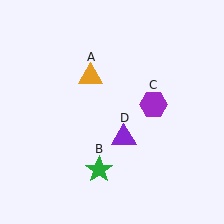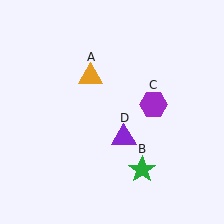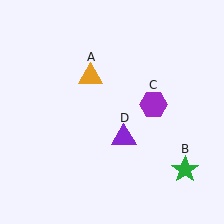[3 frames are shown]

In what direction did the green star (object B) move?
The green star (object B) moved right.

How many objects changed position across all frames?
1 object changed position: green star (object B).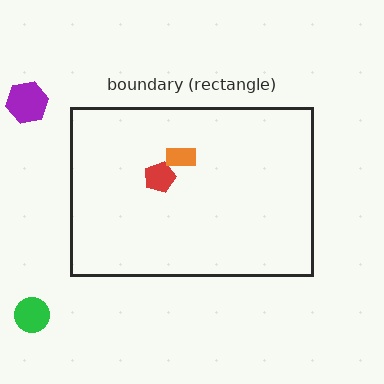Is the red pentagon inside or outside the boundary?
Inside.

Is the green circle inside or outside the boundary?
Outside.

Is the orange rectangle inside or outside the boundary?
Inside.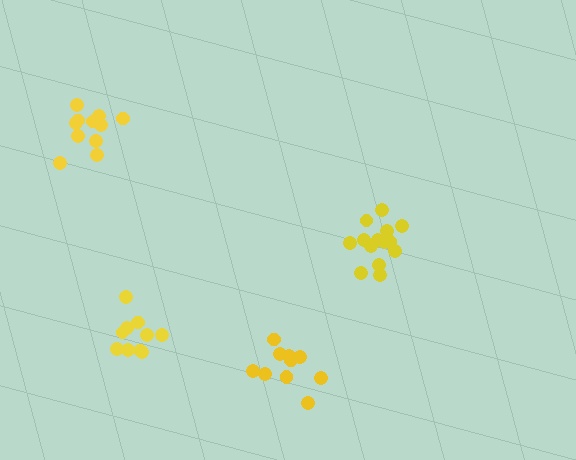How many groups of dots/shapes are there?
There are 4 groups.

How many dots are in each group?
Group 1: 14 dots, Group 2: 10 dots, Group 3: 10 dots, Group 4: 11 dots (45 total).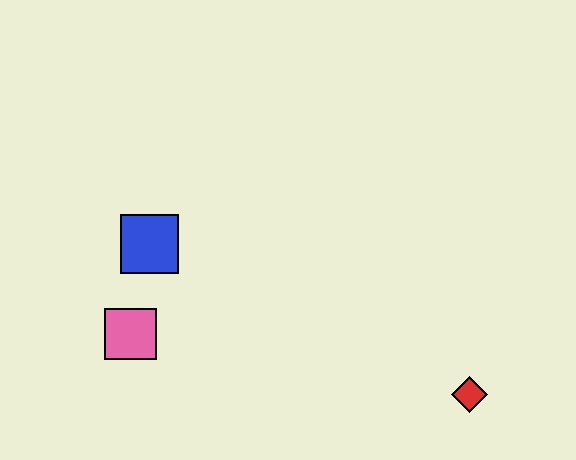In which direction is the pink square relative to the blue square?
The pink square is below the blue square.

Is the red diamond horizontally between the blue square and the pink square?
No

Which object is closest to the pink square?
The blue square is closest to the pink square.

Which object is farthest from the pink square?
The red diamond is farthest from the pink square.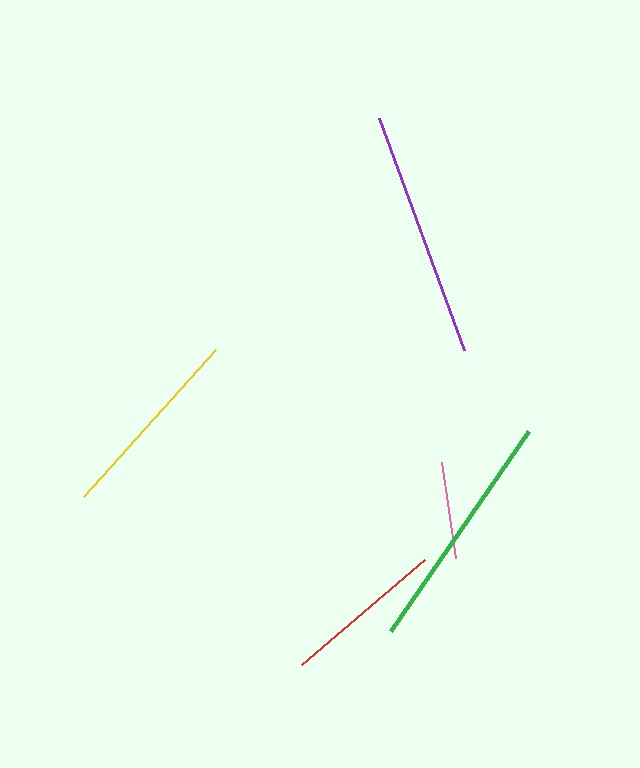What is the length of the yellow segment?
The yellow segment is approximately 198 pixels long.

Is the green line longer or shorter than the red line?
The green line is longer than the red line.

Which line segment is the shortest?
The pink line is the shortest at approximately 97 pixels.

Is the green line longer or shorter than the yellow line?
The green line is longer than the yellow line.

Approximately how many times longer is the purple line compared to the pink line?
The purple line is approximately 2.5 times the length of the pink line.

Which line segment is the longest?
The purple line is the longest at approximately 248 pixels.